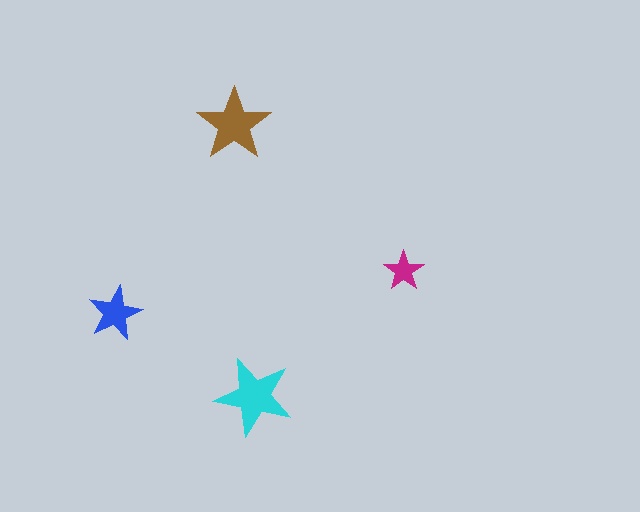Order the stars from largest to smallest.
the cyan one, the brown one, the blue one, the magenta one.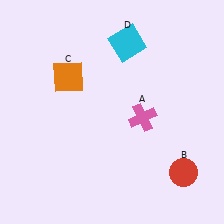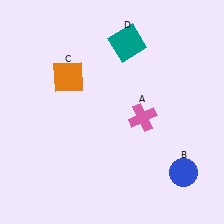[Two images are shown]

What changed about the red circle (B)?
In Image 1, B is red. In Image 2, it changed to blue.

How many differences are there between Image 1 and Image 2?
There are 2 differences between the two images.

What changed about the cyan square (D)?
In Image 1, D is cyan. In Image 2, it changed to teal.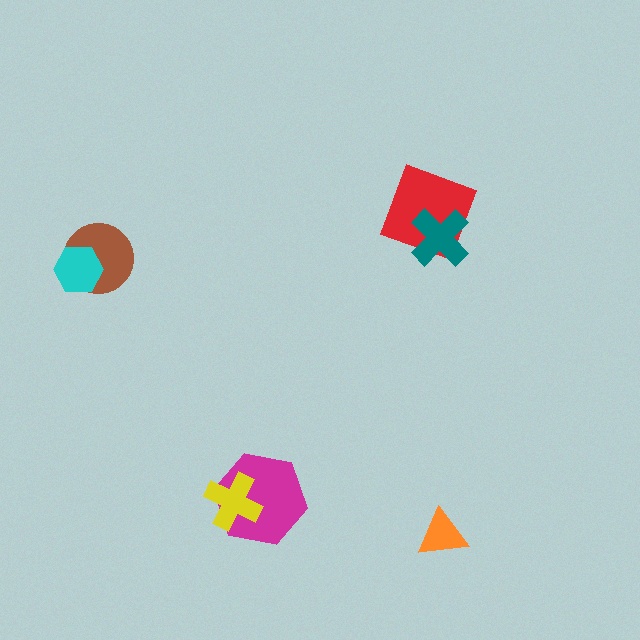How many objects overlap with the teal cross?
1 object overlaps with the teal cross.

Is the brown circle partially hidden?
Yes, it is partially covered by another shape.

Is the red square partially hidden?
Yes, it is partially covered by another shape.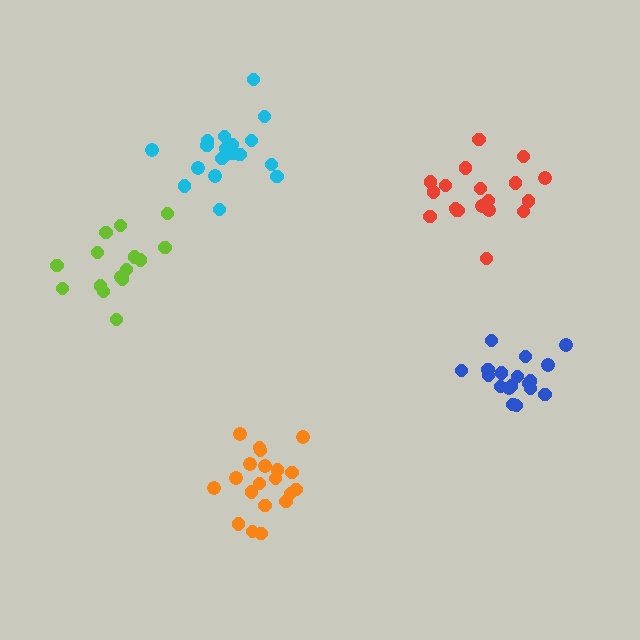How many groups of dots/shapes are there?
There are 5 groups.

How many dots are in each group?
Group 1: 19 dots, Group 2: 19 dots, Group 3: 18 dots, Group 4: 20 dots, Group 5: 15 dots (91 total).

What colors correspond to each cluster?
The clusters are colored: cyan, red, blue, orange, lime.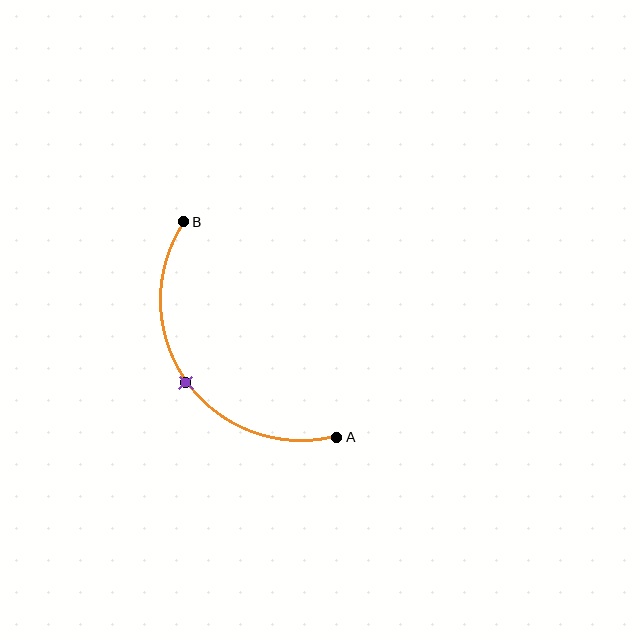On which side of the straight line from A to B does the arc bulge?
The arc bulges below and to the left of the straight line connecting A and B.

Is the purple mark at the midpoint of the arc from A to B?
Yes. The purple mark lies on the arc at equal arc-length from both A and B — it is the arc midpoint.